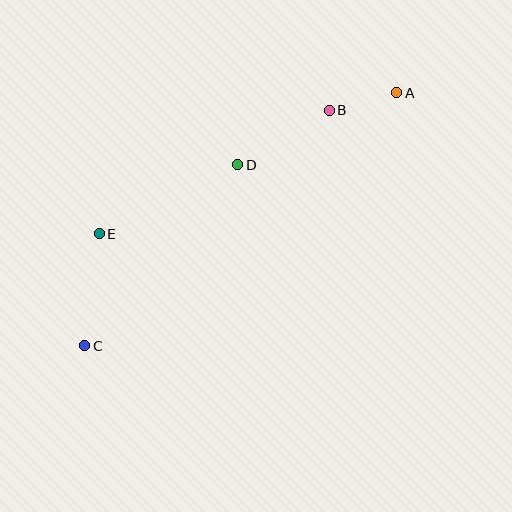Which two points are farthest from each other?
Points A and C are farthest from each other.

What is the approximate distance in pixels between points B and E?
The distance between B and E is approximately 261 pixels.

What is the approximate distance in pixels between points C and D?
The distance between C and D is approximately 237 pixels.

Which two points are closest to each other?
Points A and B are closest to each other.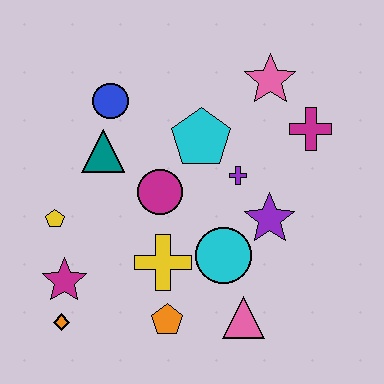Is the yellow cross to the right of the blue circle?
Yes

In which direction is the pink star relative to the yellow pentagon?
The pink star is to the right of the yellow pentagon.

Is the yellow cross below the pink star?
Yes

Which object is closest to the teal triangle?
The blue circle is closest to the teal triangle.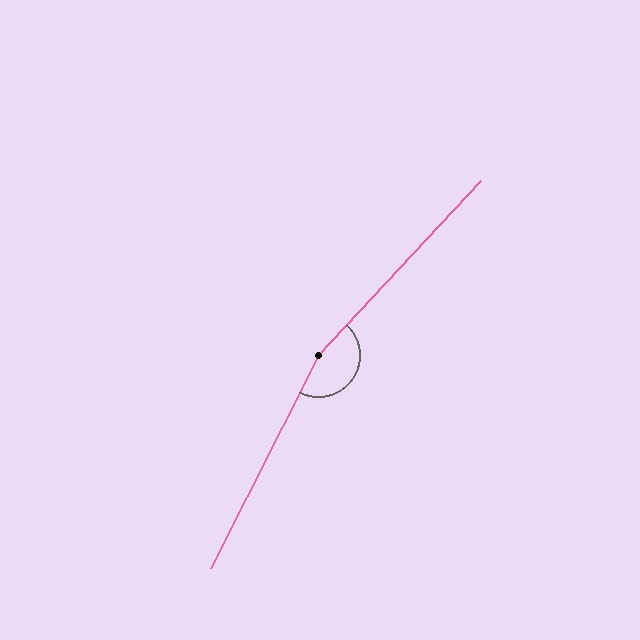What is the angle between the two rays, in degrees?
Approximately 164 degrees.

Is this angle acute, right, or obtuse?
It is obtuse.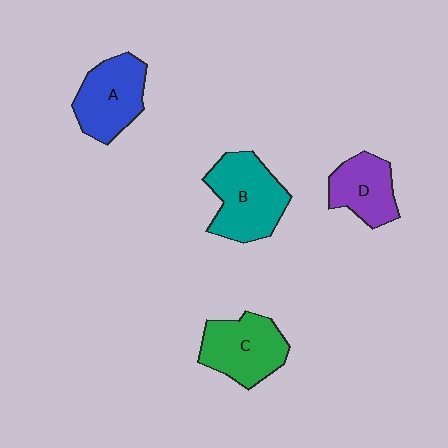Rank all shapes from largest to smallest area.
From largest to smallest: B (teal), C (green), A (blue), D (purple).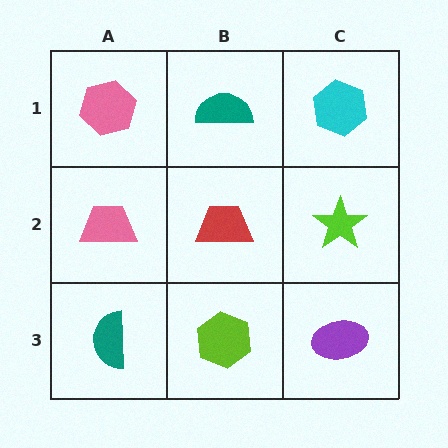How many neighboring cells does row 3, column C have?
2.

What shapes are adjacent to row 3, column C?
A lime star (row 2, column C), a lime hexagon (row 3, column B).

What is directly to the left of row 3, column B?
A teal semicircle.